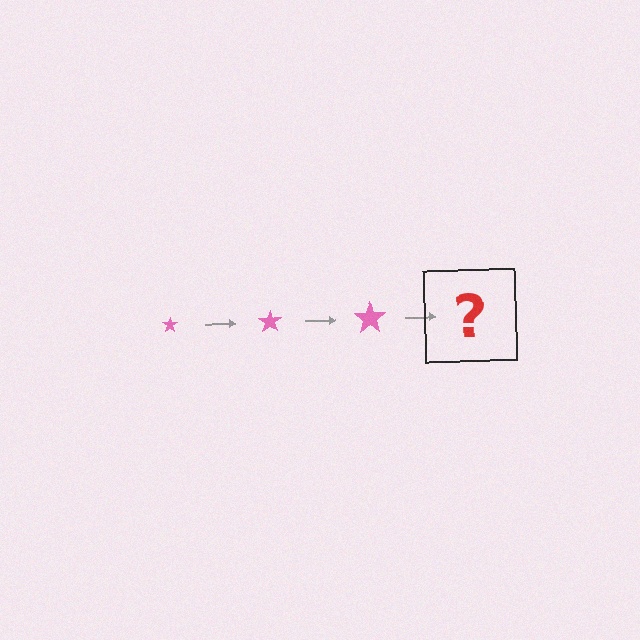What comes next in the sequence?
The next element should be a pink star, larger than the previous one.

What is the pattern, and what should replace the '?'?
The pattern is that the star gets progressively larger each step. The '?' should be a pink star, larger than the previous one.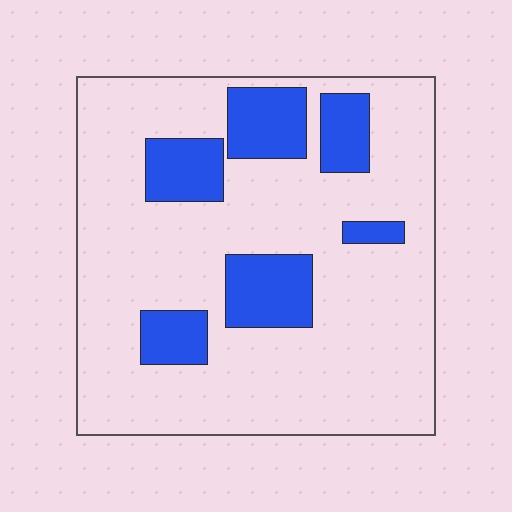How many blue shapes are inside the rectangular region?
6.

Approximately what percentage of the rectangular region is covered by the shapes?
Approximately 20%.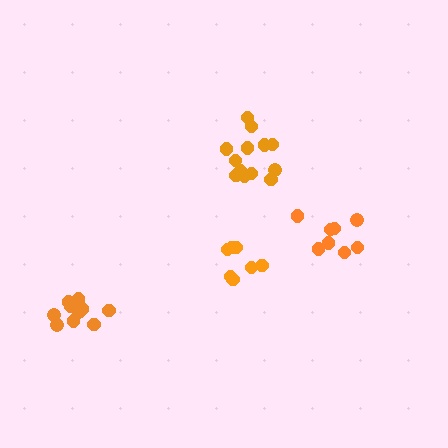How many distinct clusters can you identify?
There are 4 distinct clusters.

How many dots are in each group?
Group 1: 13 dots, Group 2: 10 dots, Group 3: 7 dots, Group 4: 8 dots (38 total).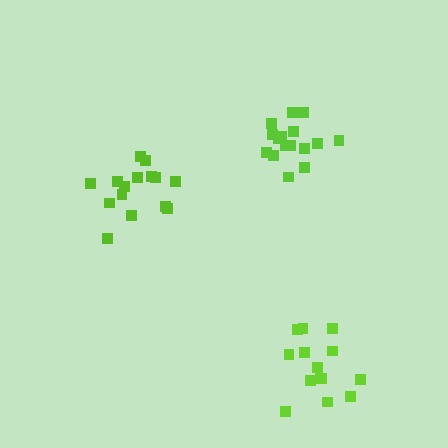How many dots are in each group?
Group 1: 16 dots, Group 2: 15 dots, Group 3: 14 dots (45 total).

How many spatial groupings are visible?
There are 3 spatial groupings.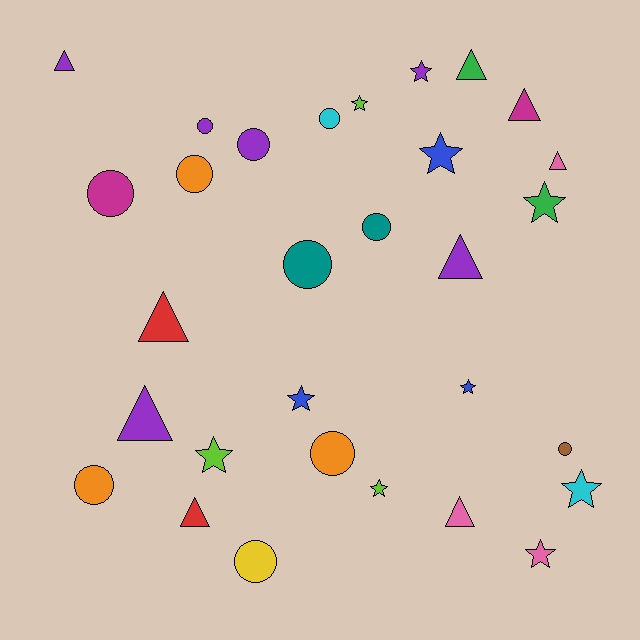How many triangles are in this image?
There are 9 triangles.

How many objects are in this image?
There are 30 objects.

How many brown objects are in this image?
There is 1 brown object.